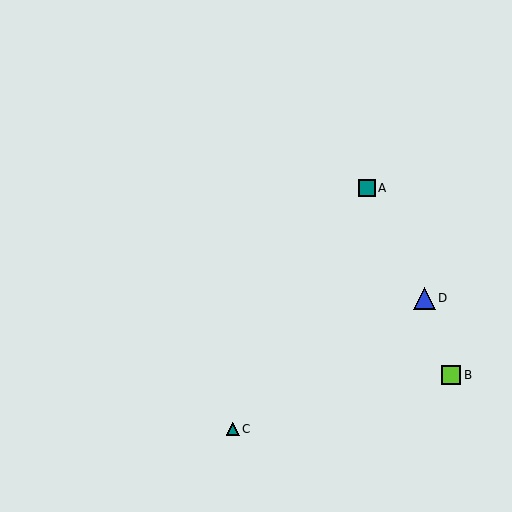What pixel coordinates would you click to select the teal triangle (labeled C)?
Click at (233, 429) to select the teal triangle C.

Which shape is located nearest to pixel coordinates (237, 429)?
The teal triangle (labeled C) at (233, 429) is nearest to that location.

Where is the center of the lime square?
The center of the lime square is at (451, 375).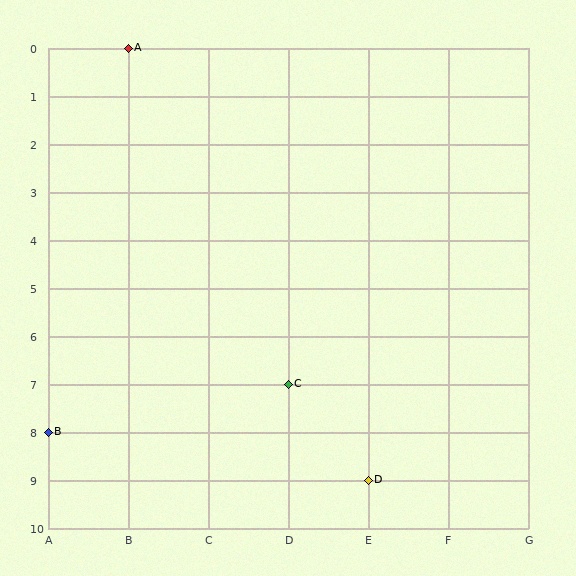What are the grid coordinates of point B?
Point B is at grid coordinates (A, 8).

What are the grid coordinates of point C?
Point C is at grid coordinates (D, 7).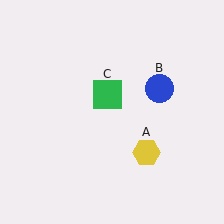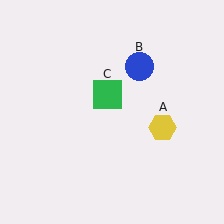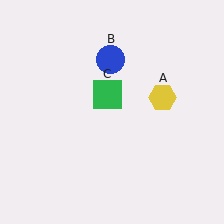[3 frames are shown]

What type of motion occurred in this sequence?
The yellow hexagon (object A), blue circle (object B) rotated counterclockwise around the center of the scene.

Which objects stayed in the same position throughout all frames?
Green square (object C) remained stationary.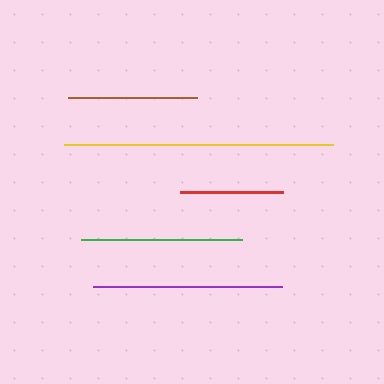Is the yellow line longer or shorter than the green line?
The yellow line is longer than the green line.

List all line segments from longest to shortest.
From longest to shortest: yellow, purple, green, brown, red.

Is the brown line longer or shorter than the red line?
The brown line is longer than the red line.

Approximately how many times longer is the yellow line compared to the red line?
The yellow line is approximately 2.6 times the length of the red line.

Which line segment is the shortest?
The red line is the shortest at approximately 103 pixels.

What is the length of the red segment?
The red segment is approximately 103 pixels long.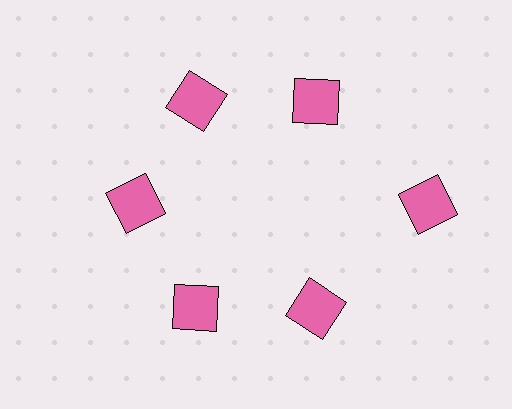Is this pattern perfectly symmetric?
No. The 6 pink squares are arranged in a ring, but one element near the 3 o'clock position is pushed outward from the center, breaking the 6-fold rotational symmetry.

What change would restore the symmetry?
The symmetry would be restored by moving it inward, back onto the ring so that all 6 squares sit at equal angles and equal distance from the center.